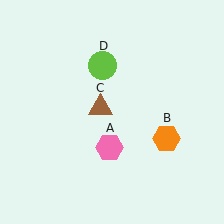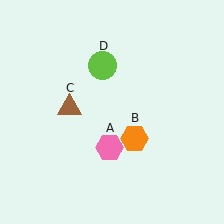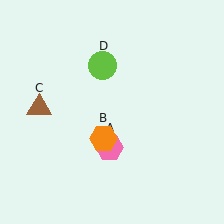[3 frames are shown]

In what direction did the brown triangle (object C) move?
The brown triangle (object C) moved left.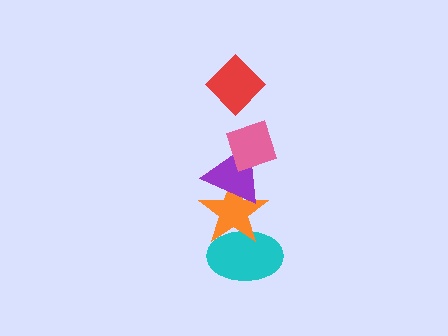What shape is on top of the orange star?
The purple triangle is on top of the orange star.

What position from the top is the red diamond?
The red diamond is 1st from the top.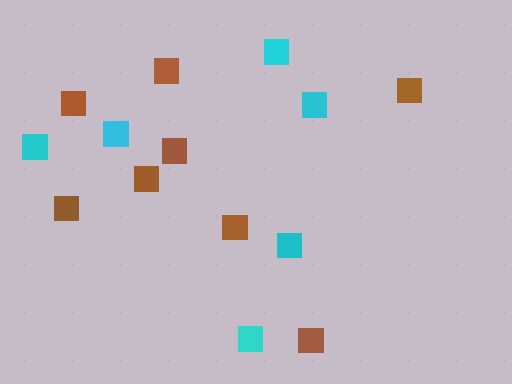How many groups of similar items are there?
There are 2 groups: one group of cyan squares (6) and one group of brown squares (8).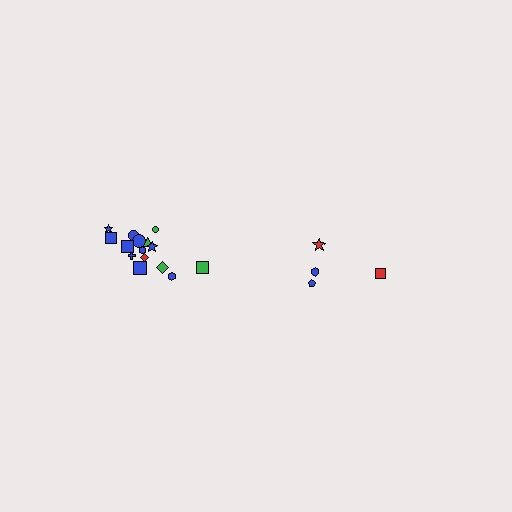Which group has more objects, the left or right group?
The left group.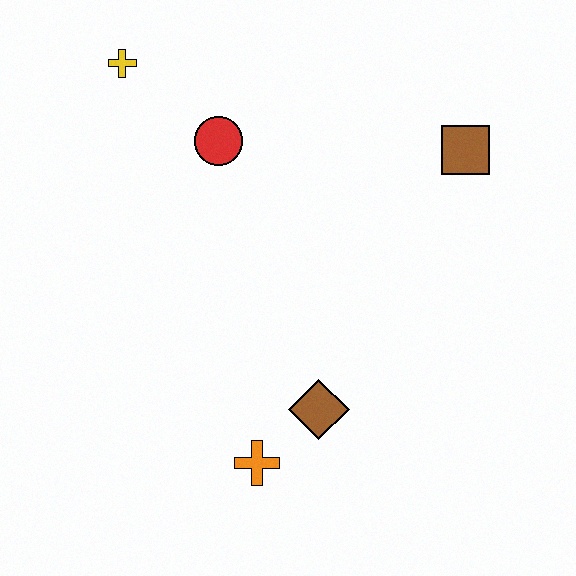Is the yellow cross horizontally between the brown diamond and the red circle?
No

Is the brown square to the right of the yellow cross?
Yes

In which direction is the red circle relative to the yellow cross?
The red circle is to the right of the yellow cross.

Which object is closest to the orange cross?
The brown diamond is closest to the orange cross.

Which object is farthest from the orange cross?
The yellow cross is farthest from the orange cross.